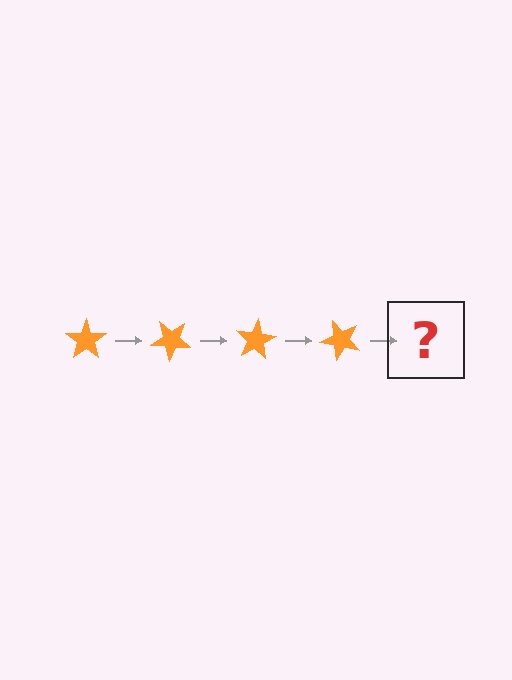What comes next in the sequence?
The next element should be an orange star rotated 160 degrees.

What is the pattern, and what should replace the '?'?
The pattern is that the star rotates 40 degrees each step. The '?' should be an orange star rotated 160 degrees.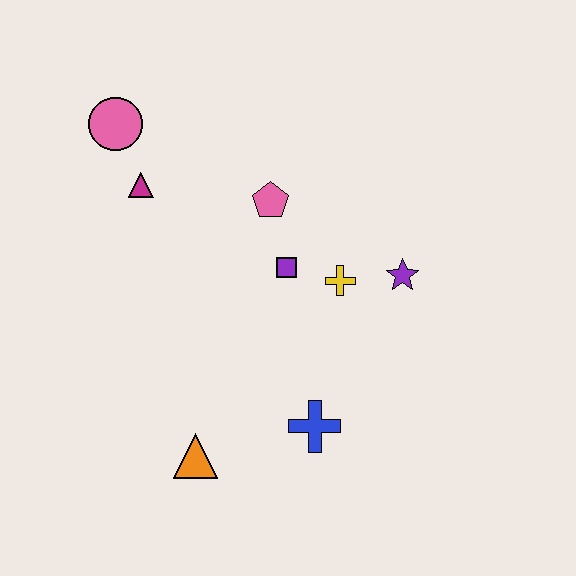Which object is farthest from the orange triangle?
The pink circle is farthest from the orange triangle.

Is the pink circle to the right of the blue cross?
No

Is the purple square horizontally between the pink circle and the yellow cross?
Yes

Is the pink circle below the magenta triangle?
No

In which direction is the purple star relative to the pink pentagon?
The purple star is to the right of the pink pentagon.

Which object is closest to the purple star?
The yellow cross is closest to the purple star.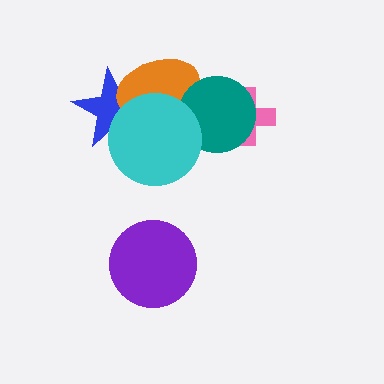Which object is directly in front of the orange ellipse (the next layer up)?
The teal circle is directly in front of the orange ellipse.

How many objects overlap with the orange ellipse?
3 objects overlap with the orange ellipse.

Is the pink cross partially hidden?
Yes, it is partially covered by another shape.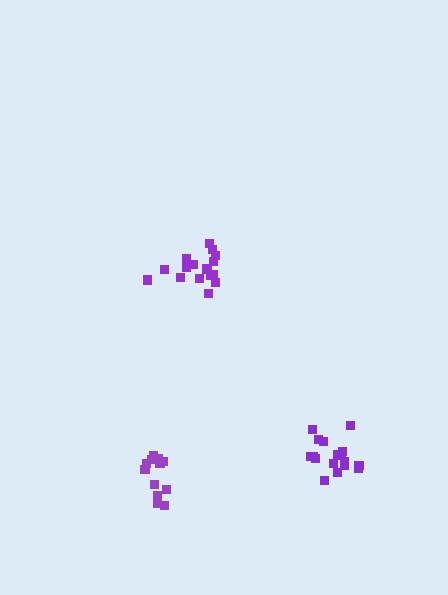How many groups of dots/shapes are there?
There are 3 groups.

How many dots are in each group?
Group 1: 17 dots, Group 2: 13 dots, Group 3: 18 dots (48 total).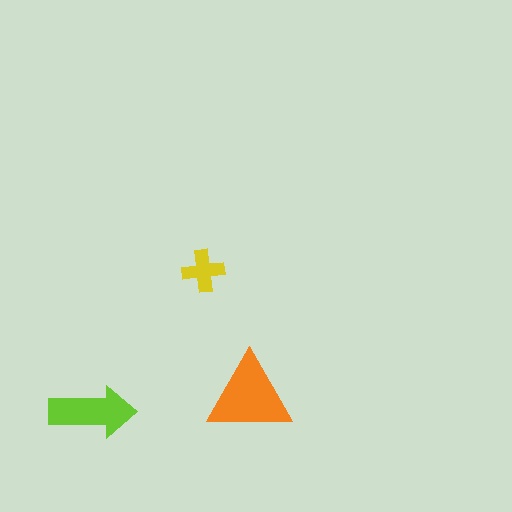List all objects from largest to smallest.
The orange triangle, the lime arrow, the yellow cross.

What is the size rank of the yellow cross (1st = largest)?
3rd.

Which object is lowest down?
The lime arrow is bottommost.